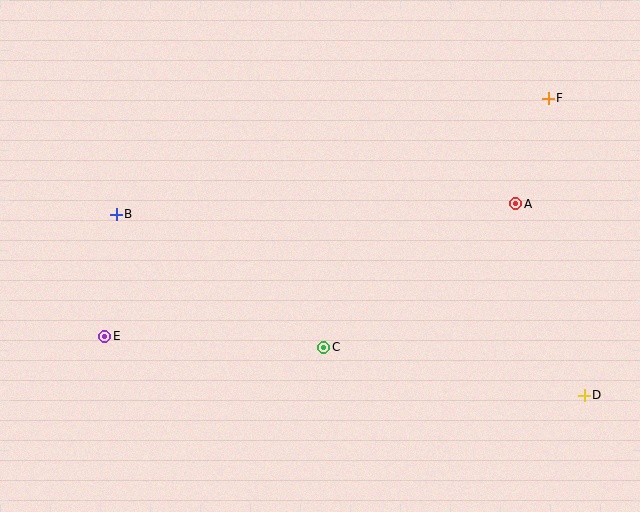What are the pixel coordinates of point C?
Point C is at (324, 347).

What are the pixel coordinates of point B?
Point B is at (116, 214).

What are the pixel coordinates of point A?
Point A is at (516, 204).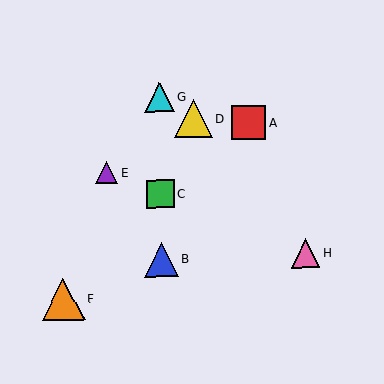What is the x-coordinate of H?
Object H is at x≈305.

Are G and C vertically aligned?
Yes, both are at x≈159.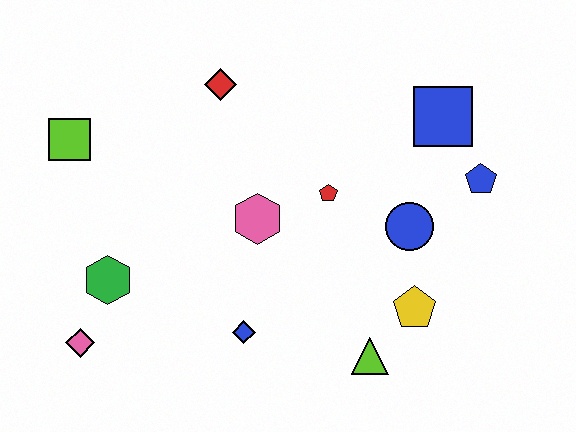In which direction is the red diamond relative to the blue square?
The red diamond is to the left of the blue square.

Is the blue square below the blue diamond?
No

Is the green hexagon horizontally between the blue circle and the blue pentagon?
No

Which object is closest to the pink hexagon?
The red pentagon is closest to the pink hexagon.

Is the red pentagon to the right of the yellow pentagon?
No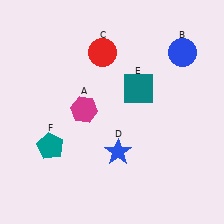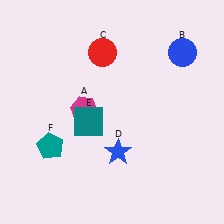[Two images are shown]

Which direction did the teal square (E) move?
The teal square (E) moved left.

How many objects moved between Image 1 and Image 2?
1 object moved between the two images.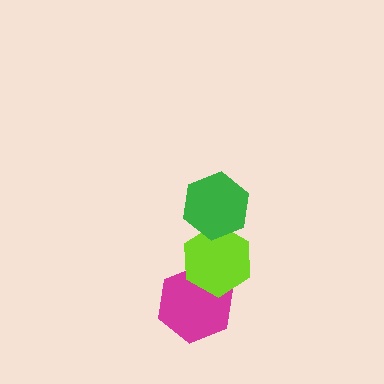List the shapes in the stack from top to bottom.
From top to bottom: the green hexagon, the lime hexagon, the magenta hexagon.